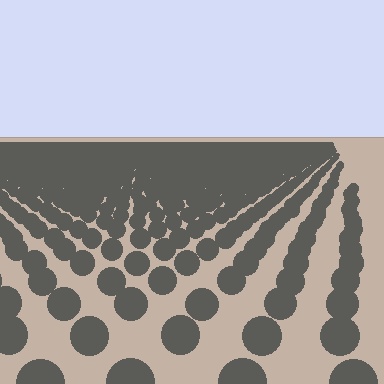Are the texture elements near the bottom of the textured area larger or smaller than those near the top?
Larger. Near the bottom, elements are closer to the viewer and appear at a bigger on-screen size.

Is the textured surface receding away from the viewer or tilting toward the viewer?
The surface is receding away from the viewer. Texture elements get smaller and denser toward the top.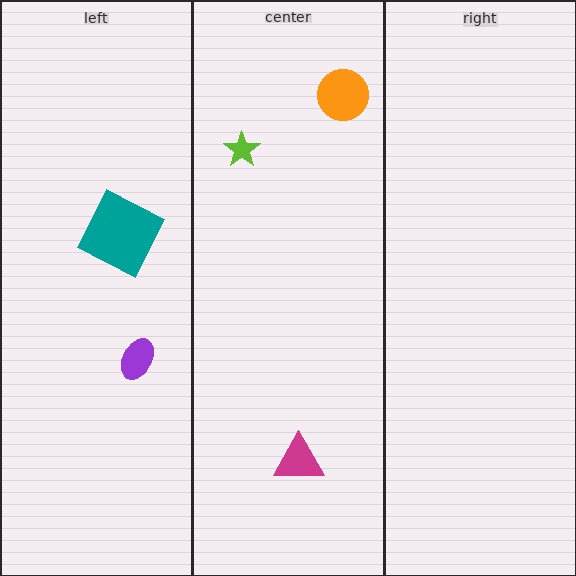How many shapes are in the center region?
3.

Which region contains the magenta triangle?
The center region.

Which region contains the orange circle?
The center region.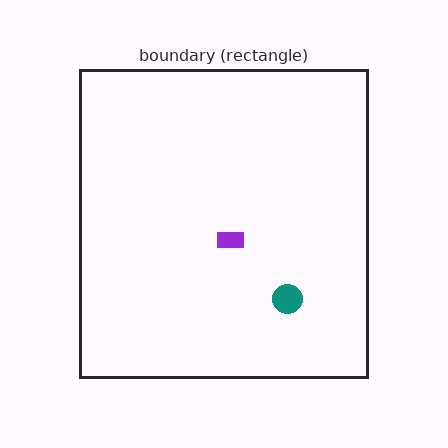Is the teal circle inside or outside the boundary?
Inside.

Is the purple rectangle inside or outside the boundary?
Inside.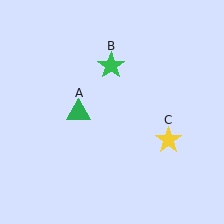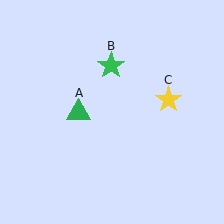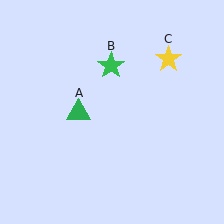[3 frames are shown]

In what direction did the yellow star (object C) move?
The yellow star (object C) moved up.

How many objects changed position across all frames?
1 object changed position: yellow star (object C).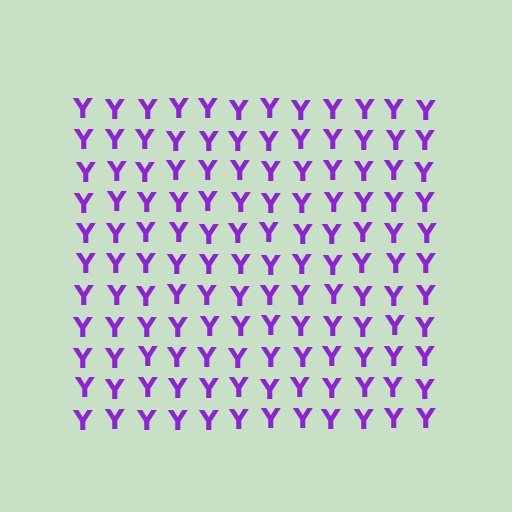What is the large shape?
The large shape is a square.